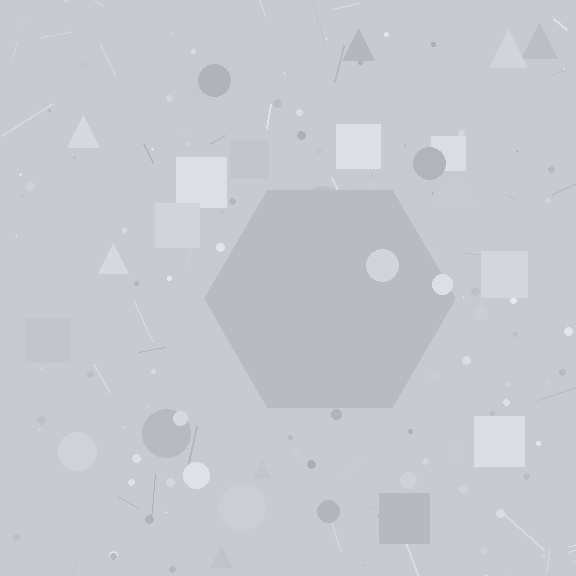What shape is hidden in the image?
A hexagon is hidden in the image.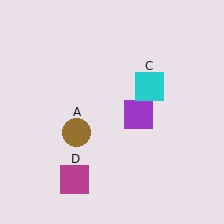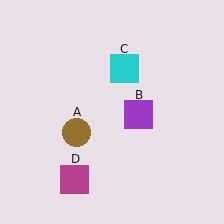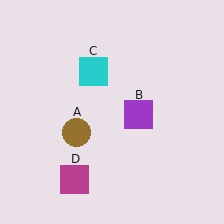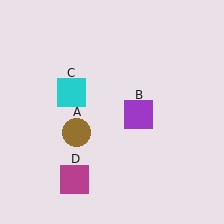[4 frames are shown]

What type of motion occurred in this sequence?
The cyan square (object C) rotated counterclockwise around the center of the scene.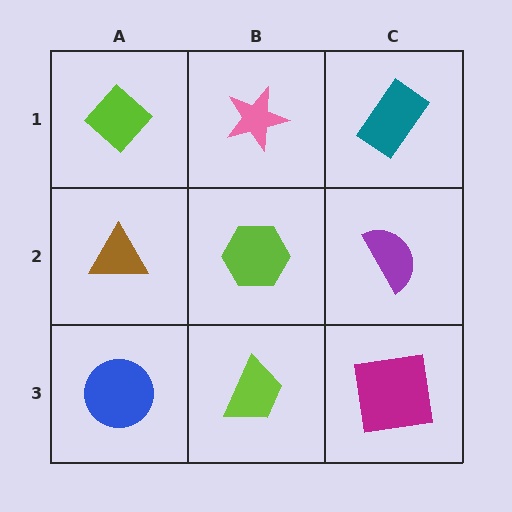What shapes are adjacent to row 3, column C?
A purple semicircle (row 2, column C), a lime trapezoid (row 3, column B).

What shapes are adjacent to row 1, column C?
A purple semicircle (row 2, column C), a pink star (row 1, column B).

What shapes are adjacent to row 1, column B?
A lime hexagon (row 2, column B), a lime diamond (row 1, column A), a teal rectangle (row 1, column C).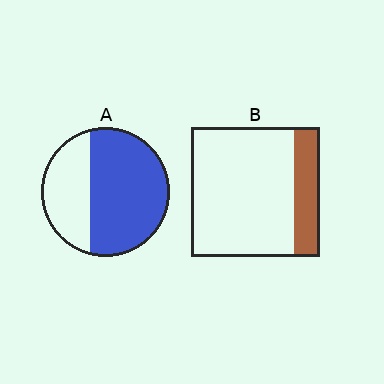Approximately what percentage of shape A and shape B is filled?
A is approximately 65% and B is approximately 20%.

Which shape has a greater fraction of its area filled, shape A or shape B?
Shape A.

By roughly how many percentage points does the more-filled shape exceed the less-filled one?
By roughly 45 percentage points (A over B).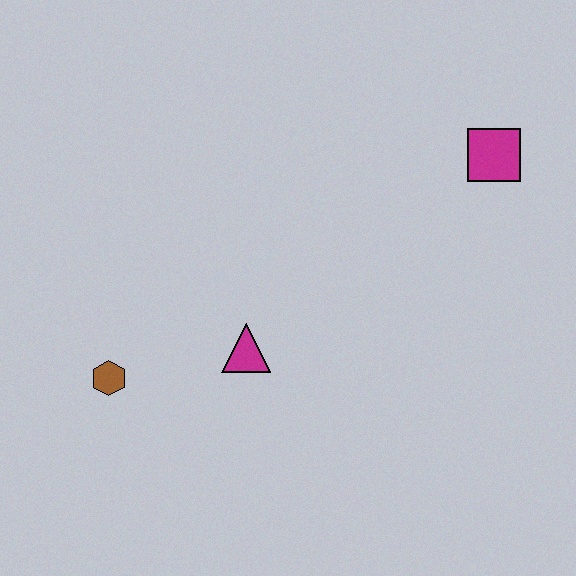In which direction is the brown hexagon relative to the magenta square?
The brown hexagon is to the left of the magenta square.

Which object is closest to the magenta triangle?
The brown hexagon is closest to the magenta triangle.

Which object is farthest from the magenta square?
The brown hexagon is farthest from the magenta square.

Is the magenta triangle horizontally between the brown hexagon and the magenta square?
Yes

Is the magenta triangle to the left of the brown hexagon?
No